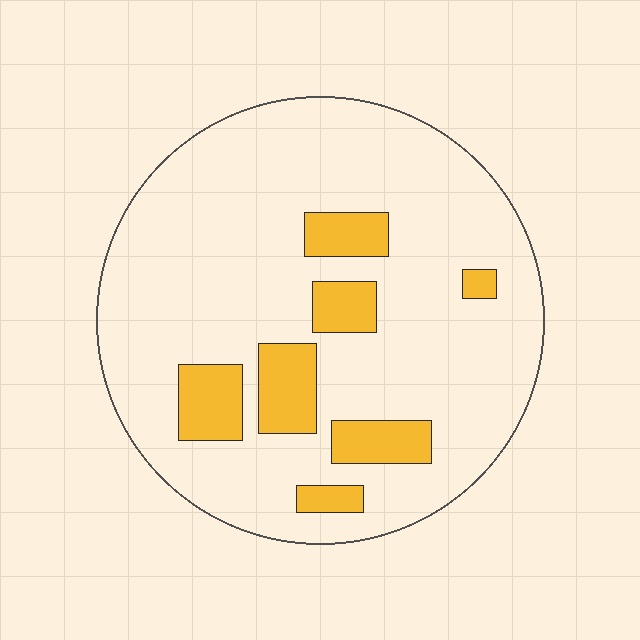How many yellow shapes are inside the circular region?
7.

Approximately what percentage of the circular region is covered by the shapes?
Approximately 15%.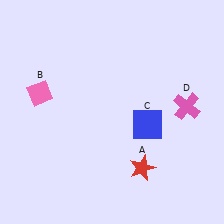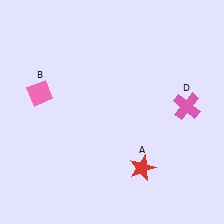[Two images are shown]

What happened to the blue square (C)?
The blue square (C) was removed in Image 2. It was in the bottom-right area of Image 1.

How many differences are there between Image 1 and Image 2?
There is 1 difference between the two images.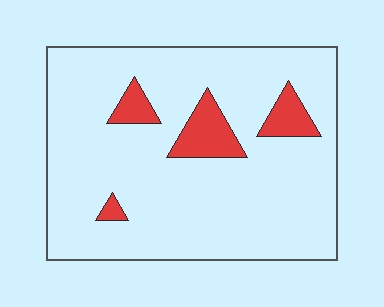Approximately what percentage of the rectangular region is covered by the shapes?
Approximately 10%.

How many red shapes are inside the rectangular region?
4.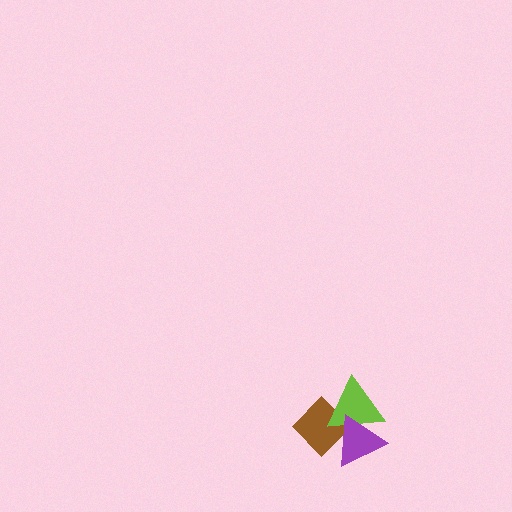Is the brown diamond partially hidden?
Yes, it is partially covered by another shape.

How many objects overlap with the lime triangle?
2 objects overlap with the lime triangle.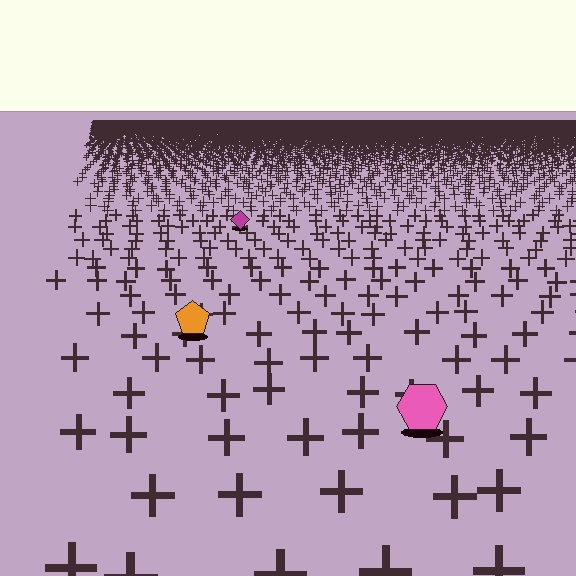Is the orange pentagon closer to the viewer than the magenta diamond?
Yes. The orange pentagon is closer — you can tell from the texture gradient: the ground texture is coarser near it.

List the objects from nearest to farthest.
From nearest to farthest: the pink hexagon, the orange pentagon, the magenta diamond.